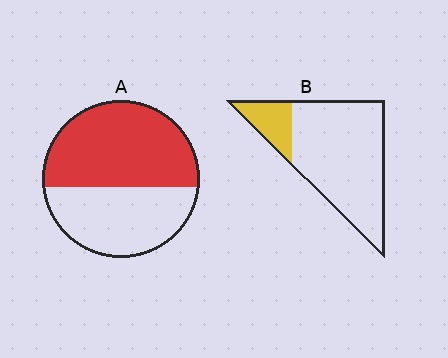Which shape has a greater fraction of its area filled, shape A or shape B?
Shape A.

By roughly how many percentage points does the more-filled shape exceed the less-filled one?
By roughly 40 percentage points (A over B).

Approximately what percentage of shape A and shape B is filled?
A is approximately 55% and B is approximately 15%.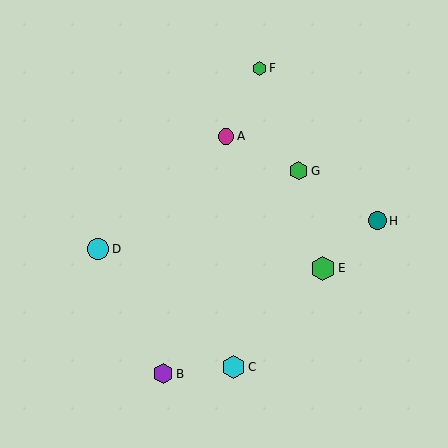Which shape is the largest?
The green hexagon (labeled E) is the largest.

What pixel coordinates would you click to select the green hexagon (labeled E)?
Click at (323, 268) to select the green hexagon E.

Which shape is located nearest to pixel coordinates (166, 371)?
The purple hexagon (labeled B) at (163, 374) is nearest to that location.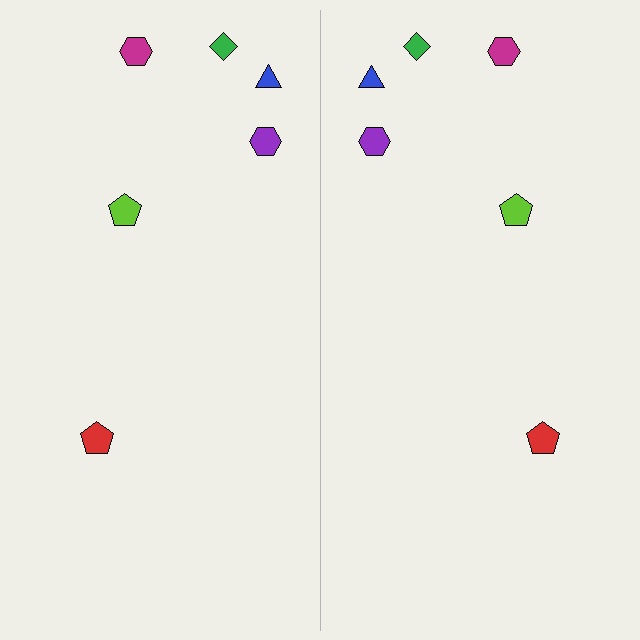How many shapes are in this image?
There are 12 shapes in this image.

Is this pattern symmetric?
Yes, this pattern has bilateral (reflection) symmetry.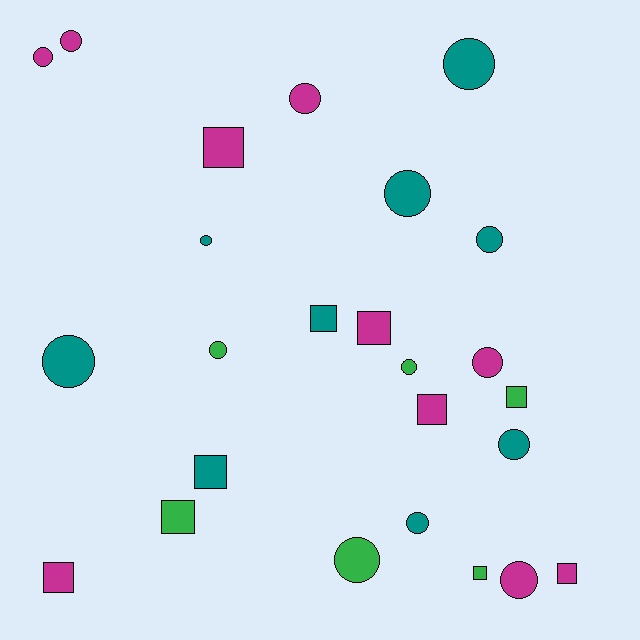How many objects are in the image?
There are 25 objects.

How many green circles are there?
There are 3 green circles.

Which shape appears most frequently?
Circle, with 15 objects.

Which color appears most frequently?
Magenta, with 10 objects.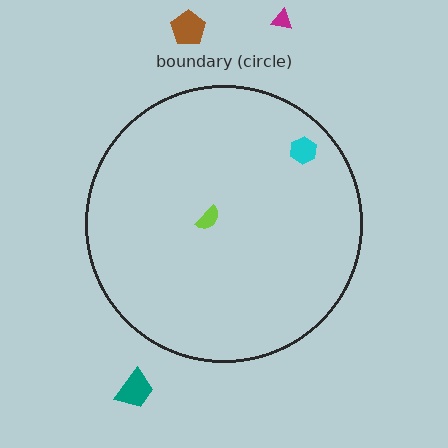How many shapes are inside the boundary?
2 inside, 3 outside.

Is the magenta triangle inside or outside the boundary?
Outside.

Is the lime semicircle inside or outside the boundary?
Inside.